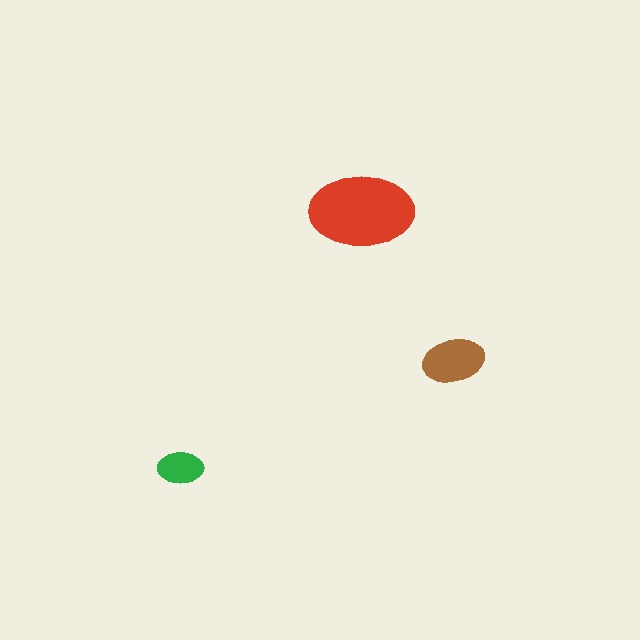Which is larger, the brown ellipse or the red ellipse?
The red one.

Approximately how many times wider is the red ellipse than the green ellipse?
About 2.5 times wider.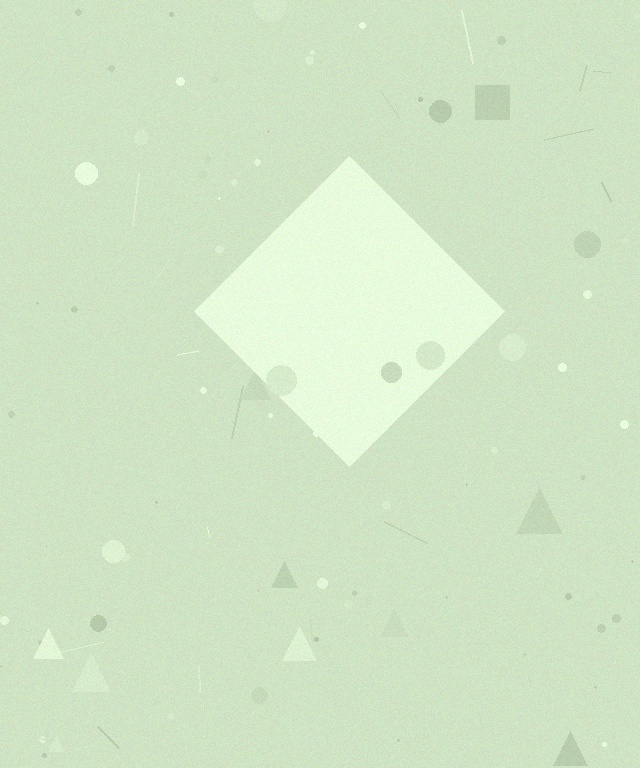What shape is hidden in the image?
A diamond is hidden in the image.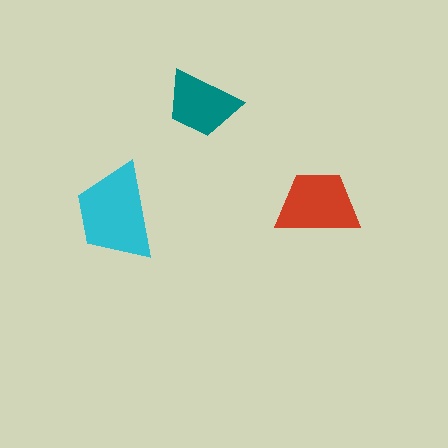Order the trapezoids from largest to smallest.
the cyan one, the red one, the teal one.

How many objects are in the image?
There are 3 objects in the image.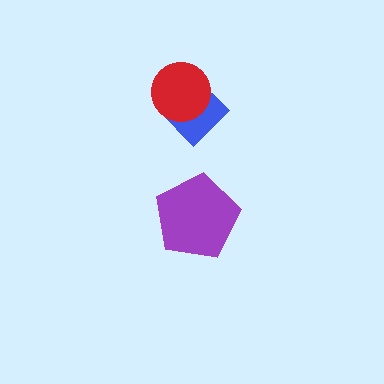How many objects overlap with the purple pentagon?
0 objects overlap with the purple pentagon.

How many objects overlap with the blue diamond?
1 object overlaps with the blue diamond.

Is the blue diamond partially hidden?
Yes, it is partially covered by another shape.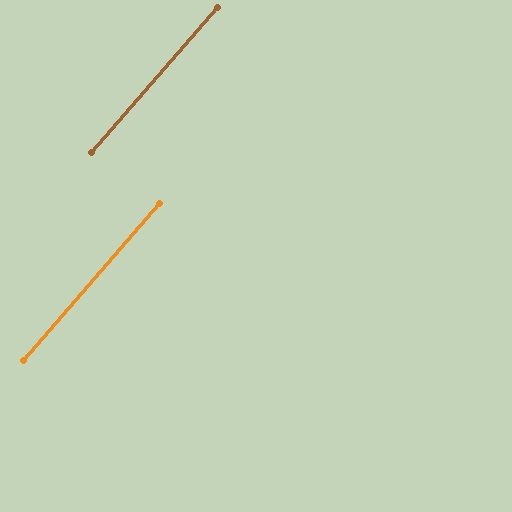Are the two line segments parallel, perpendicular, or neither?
Parallel — their directions differ by only 0.1°.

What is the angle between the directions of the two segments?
Approximately 0 degrees.